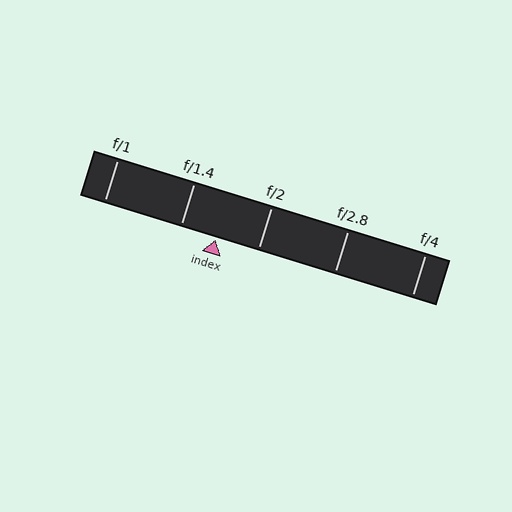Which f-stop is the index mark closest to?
The index mark is closest to f/1.4.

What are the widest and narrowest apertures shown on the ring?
The widest aperture shown is f/1 and the narrowest is f/4.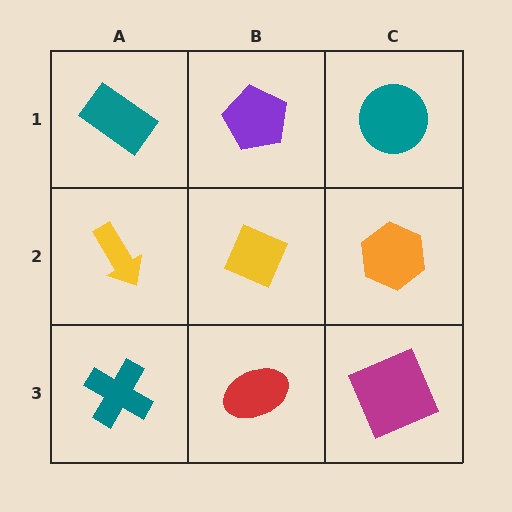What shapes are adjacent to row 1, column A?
A yellow arrow (row 2, column A), a purple pentagon (row 1, column B).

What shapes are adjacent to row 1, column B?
A yellow diamond (row 2, column B), a teal rectangle (row 1, column A), a teal circle (row 1, column C).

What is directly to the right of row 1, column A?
A purple pentagon.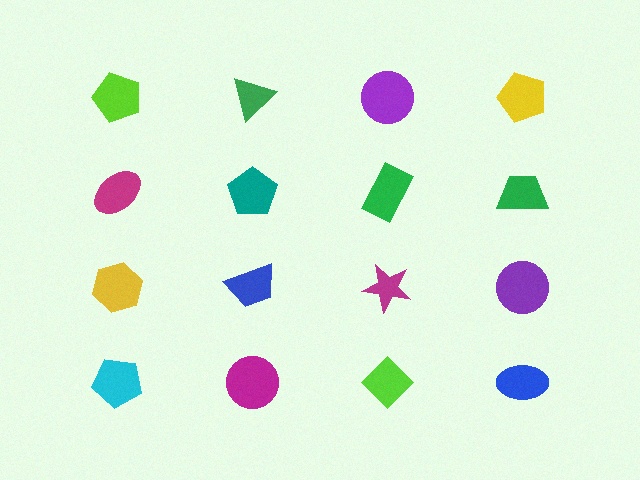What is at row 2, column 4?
A green trapezoid.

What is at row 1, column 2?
A green triangle.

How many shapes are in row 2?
4 shapes.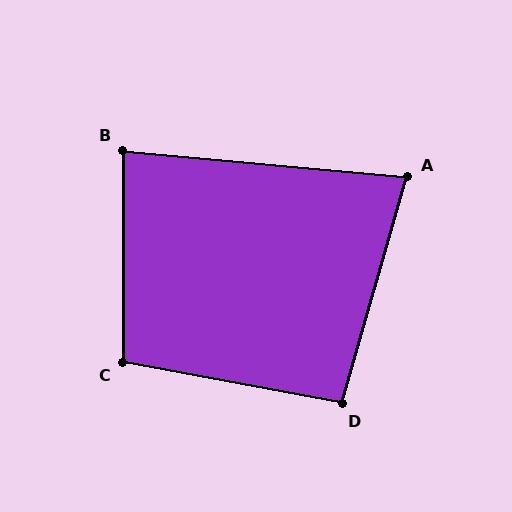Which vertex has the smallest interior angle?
A, at approximately 79 degrees.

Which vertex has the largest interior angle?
C, at approximately 101 degrees.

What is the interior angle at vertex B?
Approximately 85 degrees (acute).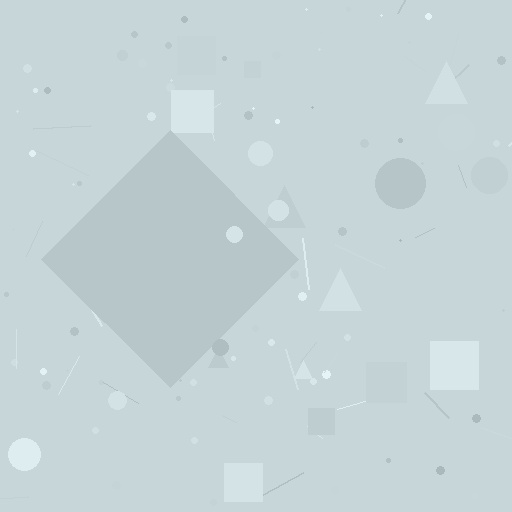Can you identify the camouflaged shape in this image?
The camouflaged shape is a diamond.